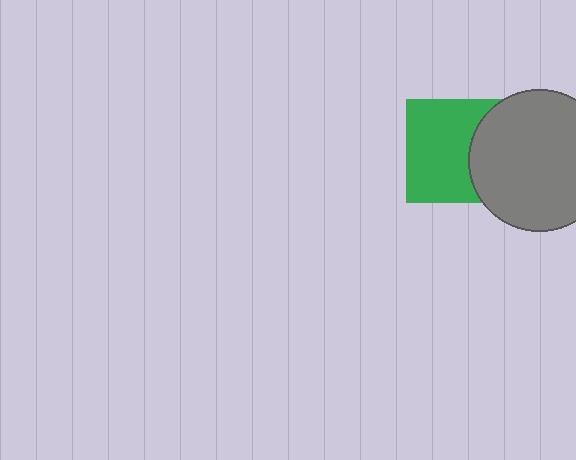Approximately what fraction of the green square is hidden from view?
Roughly 32% of the green square is hidden behind the gray circle.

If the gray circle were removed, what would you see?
You would see the complete green square.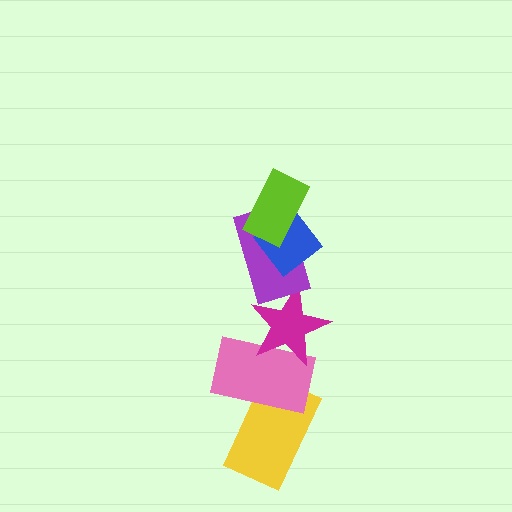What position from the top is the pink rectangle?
The pink rectangle is 5th from the top.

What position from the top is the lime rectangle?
The lime rectangle is 1st from the top.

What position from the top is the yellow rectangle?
The yellow rectangle is 6th from the top.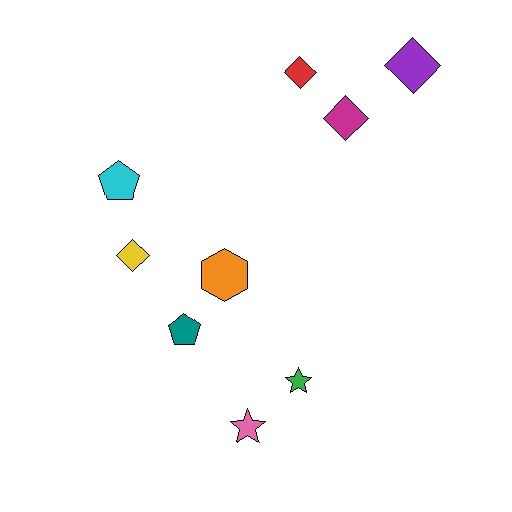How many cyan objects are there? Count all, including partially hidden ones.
There is 1 cyan object.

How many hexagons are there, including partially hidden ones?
There is 1 hexagon.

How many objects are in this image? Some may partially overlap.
There are 9 objects.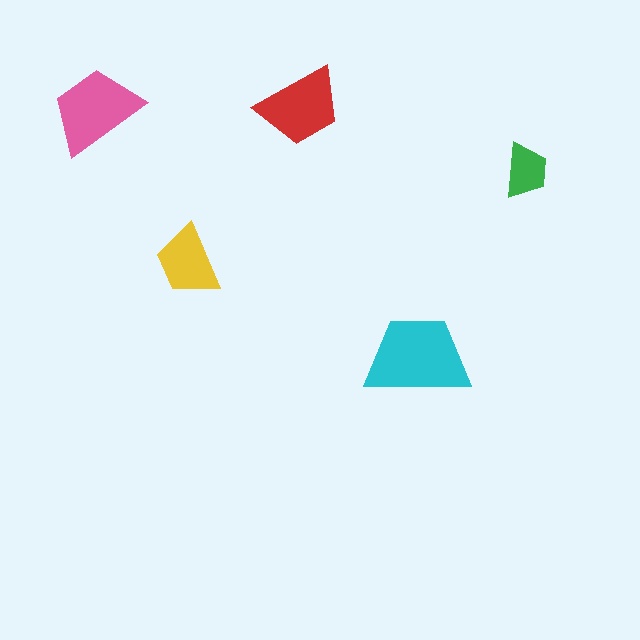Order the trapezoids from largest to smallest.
the cyan one, the pink one, the red one, the yellow one, the green one.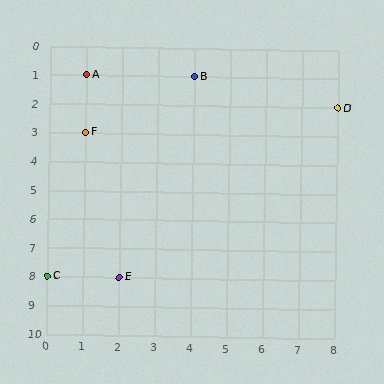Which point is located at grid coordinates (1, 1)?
Point A is at (1, 1).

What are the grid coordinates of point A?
Point A is at grid coordinates (1, 1).